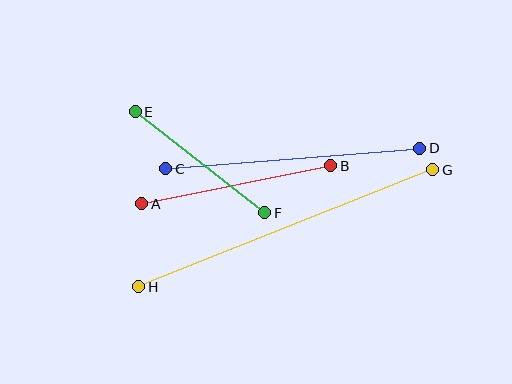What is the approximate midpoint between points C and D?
The midpoint is at approximately (293, 158) pixels.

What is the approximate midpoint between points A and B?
The midpoint is at approximately (236, 185) pixels.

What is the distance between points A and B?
The distance is approximately 193 pixels.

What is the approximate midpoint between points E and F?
The midpoint is at approximately (200, 162) pixels.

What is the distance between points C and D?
The distance is approximately 255 pixels.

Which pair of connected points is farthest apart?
Points G and H are farthest apart.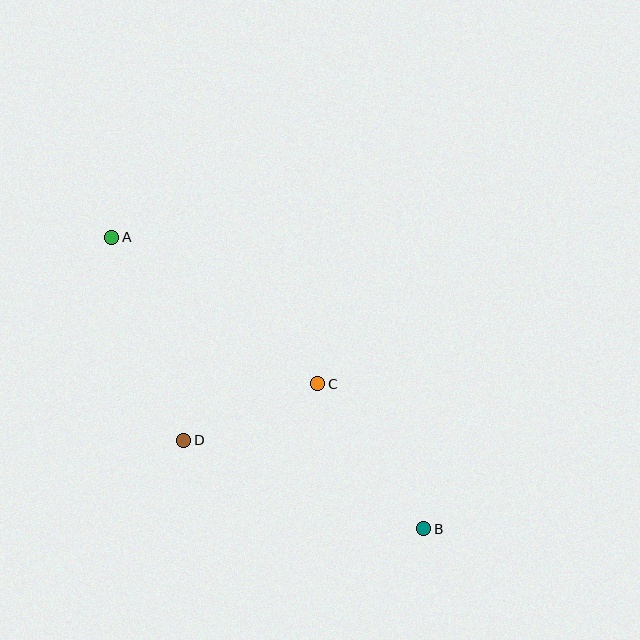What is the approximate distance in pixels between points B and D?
The distance between B and D is approximately 256 pixels.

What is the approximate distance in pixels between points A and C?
The distance between A and C is approximately 252 pixels.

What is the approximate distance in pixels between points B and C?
The distance between B and C is approximately 180 pixels.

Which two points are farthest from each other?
Points A and B are farthest from each other.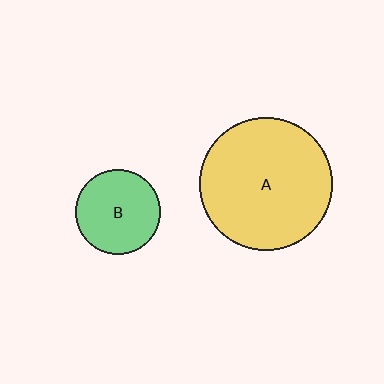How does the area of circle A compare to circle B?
Approximately 2.5 times.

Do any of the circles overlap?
No, none of the circles overlap.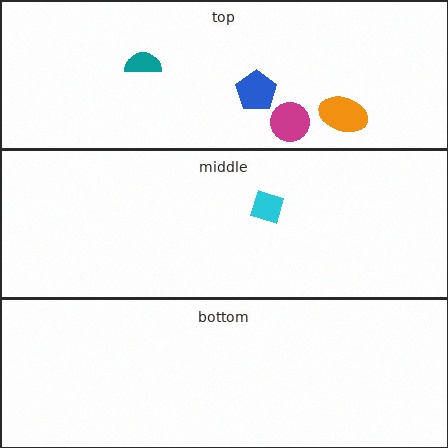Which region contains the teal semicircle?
The top region.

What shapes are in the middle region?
The cyan diamond.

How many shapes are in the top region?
4.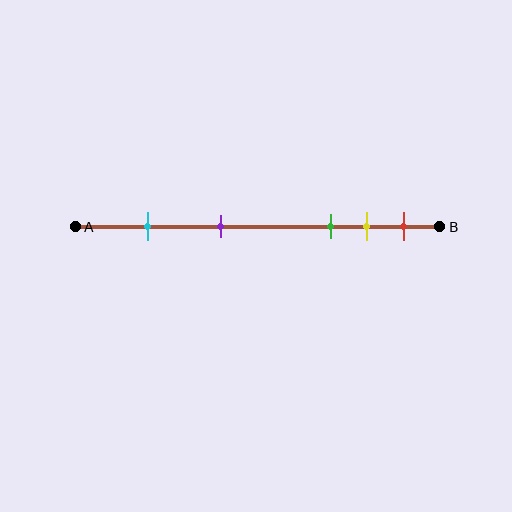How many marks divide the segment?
There are 5 marks dividing the segment.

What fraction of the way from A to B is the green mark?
The green mark is approximately 70% (0.7) of the way from A to B.